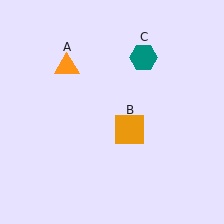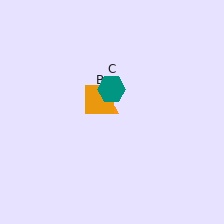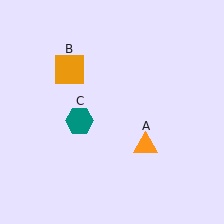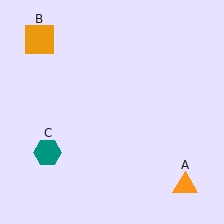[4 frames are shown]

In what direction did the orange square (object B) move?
The orange square (object B) moved up and to the left.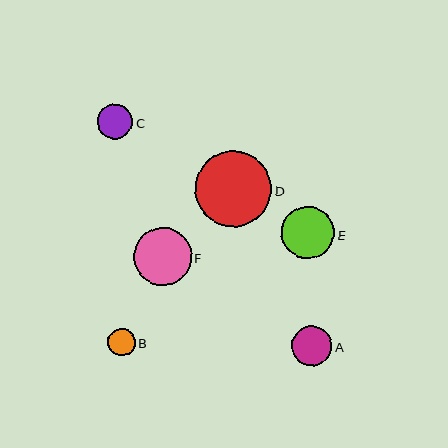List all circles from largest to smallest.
From largest to smallest: D, F, E, A, C, B.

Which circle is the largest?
Circle D is the largest with a size of approximately 76 pixels.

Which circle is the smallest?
Circle B is the smallest with a size of approximately 27 pixels.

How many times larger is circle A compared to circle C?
Circle A is approximately 1.2 times the size of circle C.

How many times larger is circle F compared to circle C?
Circle F is approximately 1.7 times the size of circle C.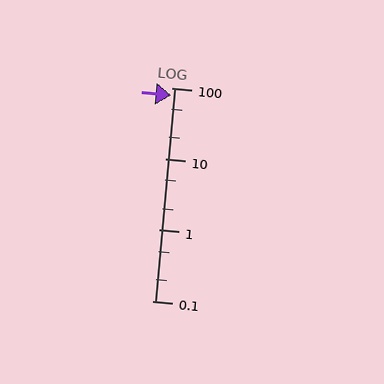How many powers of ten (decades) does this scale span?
The scale spans 3 decades, from 0.1 to 100.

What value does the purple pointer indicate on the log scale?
The pointer indicates approximately 78.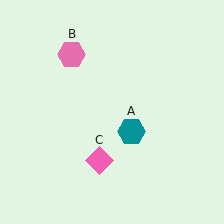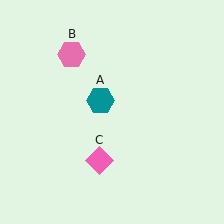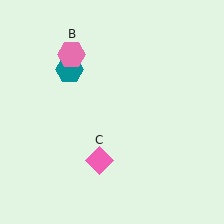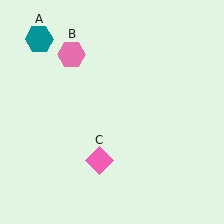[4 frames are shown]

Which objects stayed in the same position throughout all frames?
Pink hexagon (object B) and pink diamond (object C) remained stationary.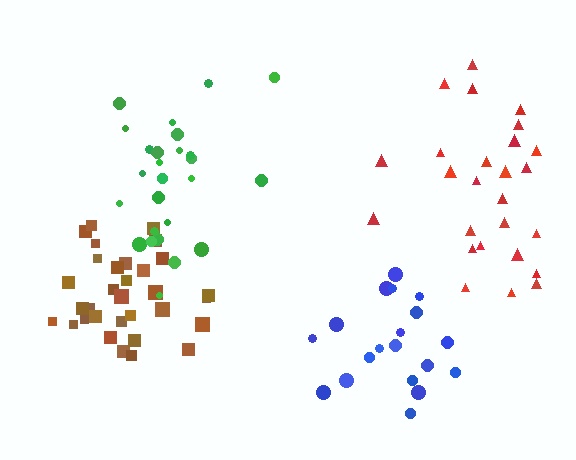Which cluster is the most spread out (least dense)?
Green.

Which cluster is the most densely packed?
Brown.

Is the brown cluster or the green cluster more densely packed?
Brown.